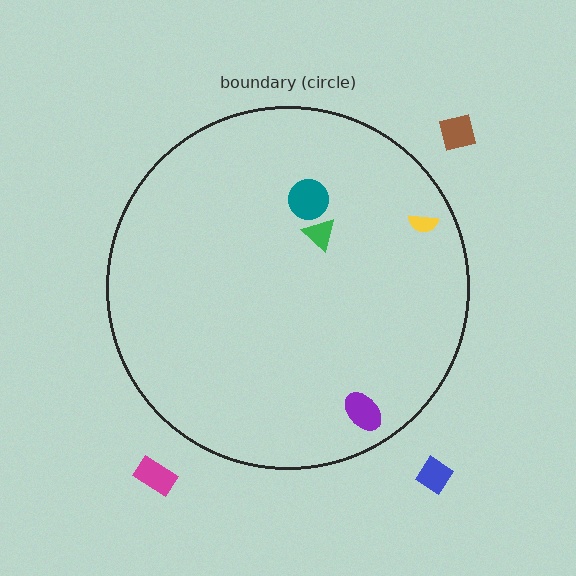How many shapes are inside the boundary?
4 inside, 3 outside.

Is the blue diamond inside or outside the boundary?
Outside.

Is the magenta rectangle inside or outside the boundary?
Outside.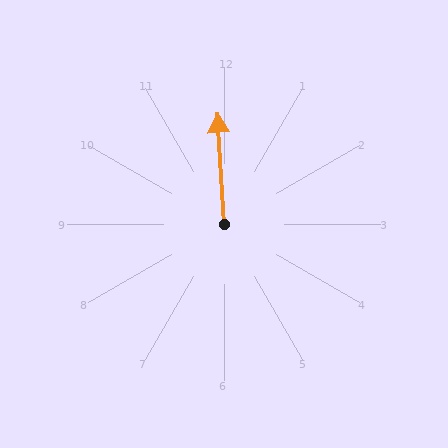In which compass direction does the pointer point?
North.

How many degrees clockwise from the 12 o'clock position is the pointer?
Approximately 357 degrees.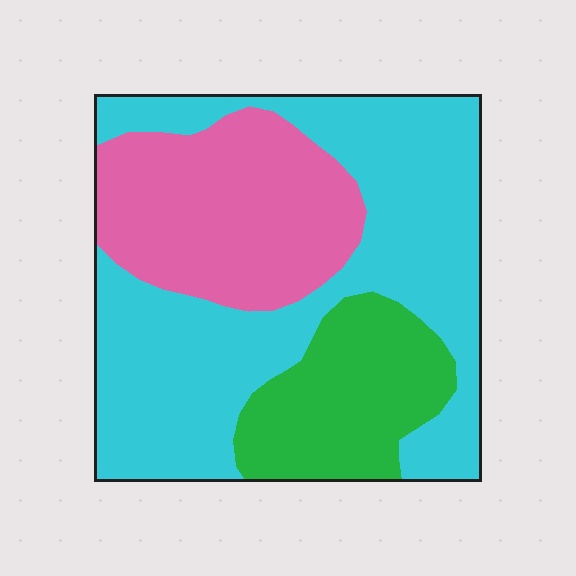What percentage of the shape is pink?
Pink covers roughly 30% of the shape.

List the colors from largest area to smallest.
From largest to smallest: cyan, pink, green.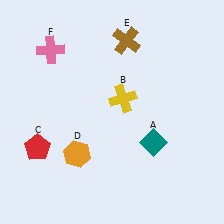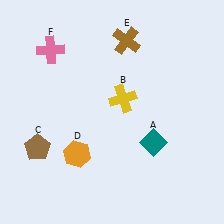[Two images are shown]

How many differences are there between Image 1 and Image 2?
There is 1 difference between the two images.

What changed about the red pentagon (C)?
In Image 1, C is red. In Image 2, it changed to brown.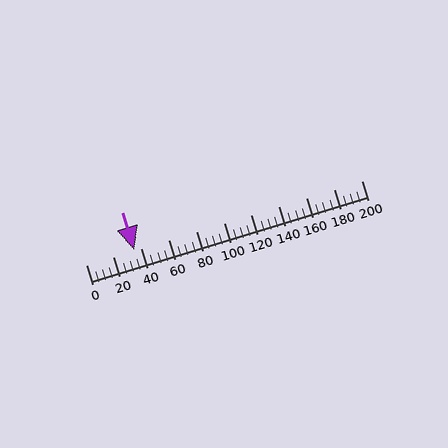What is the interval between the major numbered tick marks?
The major tick marks are spaced 20 units apart.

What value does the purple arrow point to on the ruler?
The purple arrow points to approximately 35.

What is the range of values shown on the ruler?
The ruler shows values from 0 to 200.